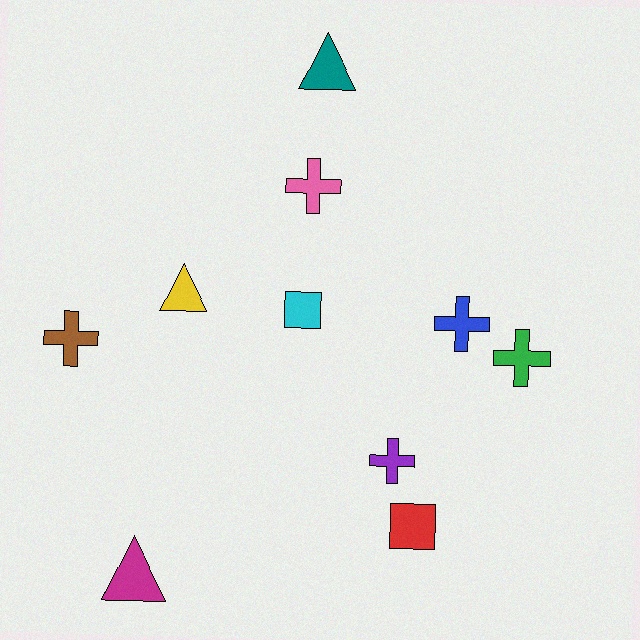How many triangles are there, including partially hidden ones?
There are 3 triangles.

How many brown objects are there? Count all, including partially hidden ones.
There is 1 brown object.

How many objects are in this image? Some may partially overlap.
There are 10 objects.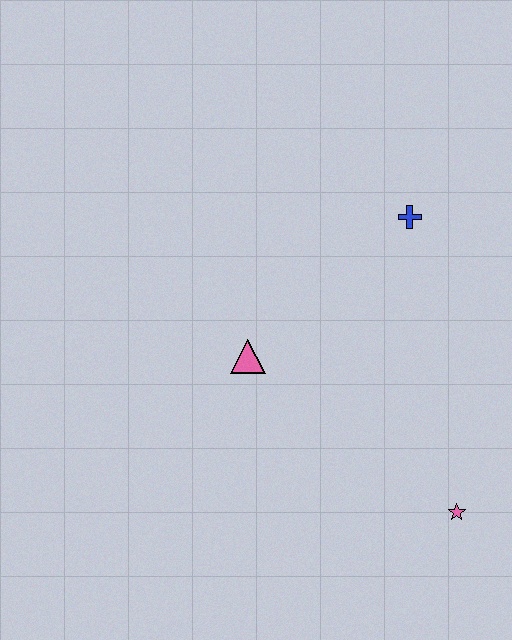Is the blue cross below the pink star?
No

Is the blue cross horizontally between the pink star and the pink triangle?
Yes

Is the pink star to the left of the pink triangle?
No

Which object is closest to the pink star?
The pink triangle is closest to the pink star.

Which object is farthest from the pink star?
The blue cross is farthest from the pink star.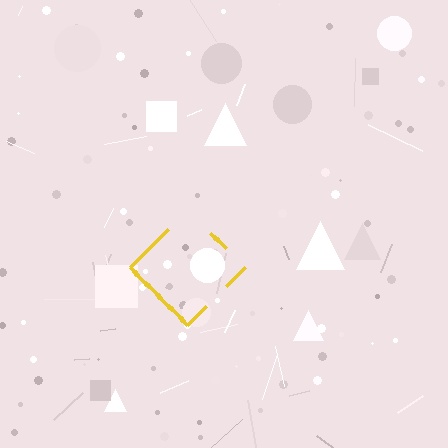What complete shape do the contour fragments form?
The contour fragments form a diamond.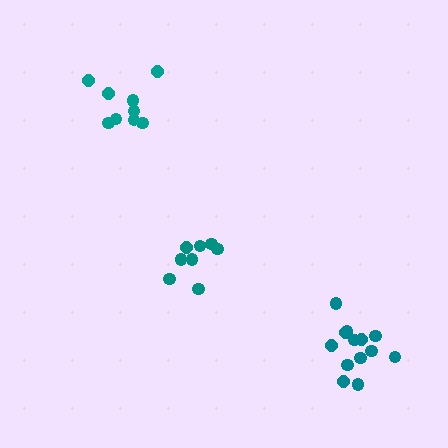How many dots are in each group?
Group 1: 8 dots, Group 2: 13 dots, Group 3: 9 dots (30 total).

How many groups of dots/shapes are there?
There are 3 groups.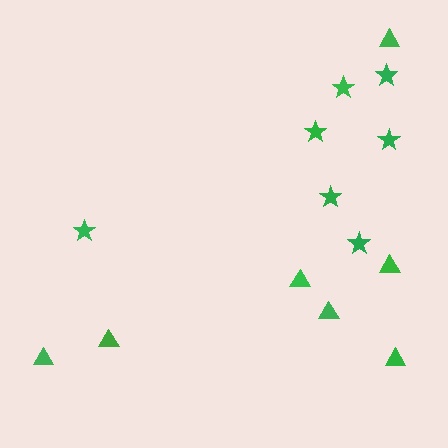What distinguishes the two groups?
There are 2 groups: one group of stars (7) and one group of triangles (7).